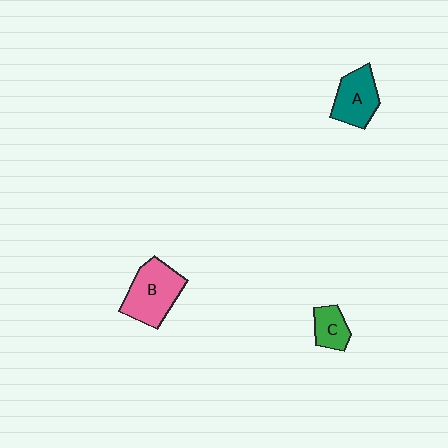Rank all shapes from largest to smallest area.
From largest to smallest: B (pink), A (teal), C (green).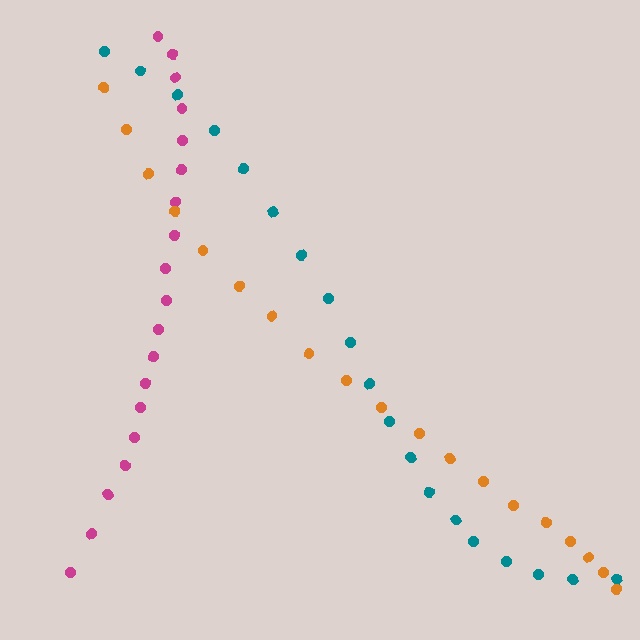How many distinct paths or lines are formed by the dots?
There are 3 distinct paths.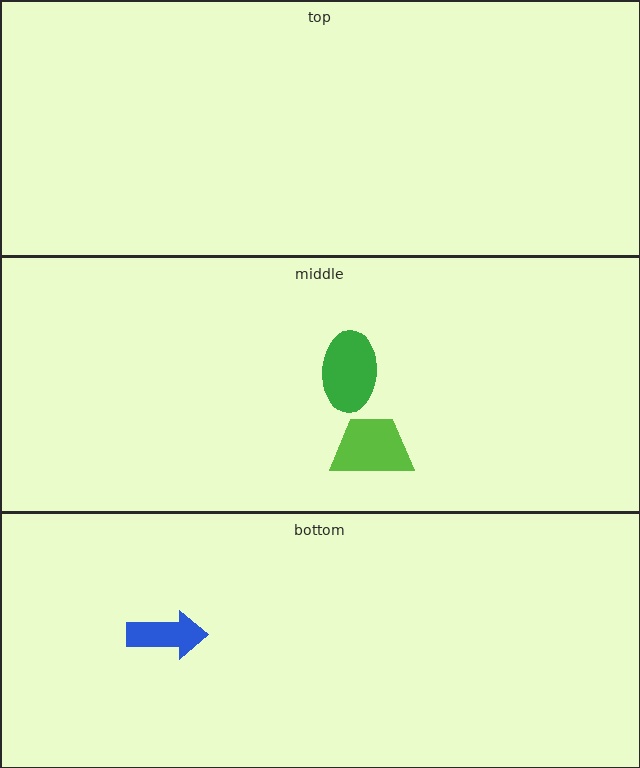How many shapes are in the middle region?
2.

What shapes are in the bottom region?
The blue arrow.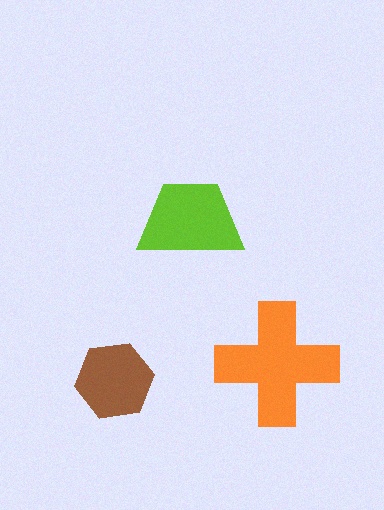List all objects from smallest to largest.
The brown hexagon, the lime trapezoid, the orange cross.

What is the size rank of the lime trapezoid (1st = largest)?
2nd.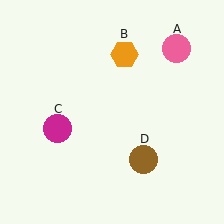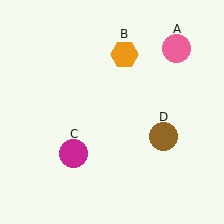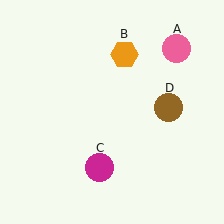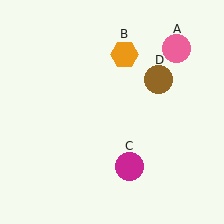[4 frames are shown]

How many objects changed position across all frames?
2 objects changed position: magenta circle (object C), brown circle (object D).